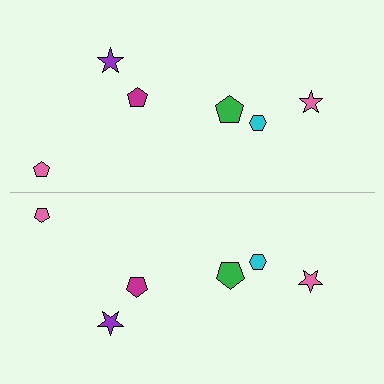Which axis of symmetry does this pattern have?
The pattern has a horizontal axis of symmetry running through the center of the image.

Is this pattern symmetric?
Yes, this pattern has bilateral (reflection) symmetry.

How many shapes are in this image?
There are 12 shapes in this image.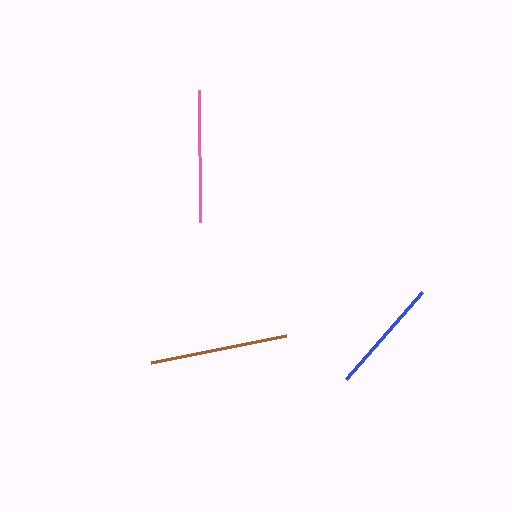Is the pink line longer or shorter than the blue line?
The pink line is longer than the blue line.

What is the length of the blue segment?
The blue segment is approximately 116 pixels long.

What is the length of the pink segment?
The pink segment is approximately 131 pixels long.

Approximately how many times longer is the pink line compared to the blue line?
The pink line is approximately 1.1 times the length of the blue line.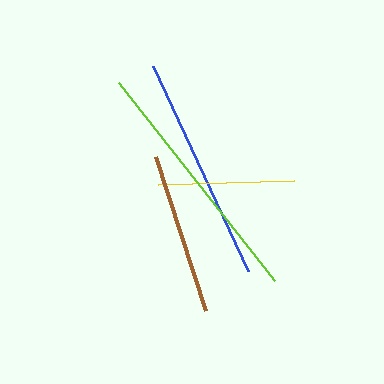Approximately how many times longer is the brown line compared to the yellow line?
The brown line is approximately 1.2 times the length of the yellow line.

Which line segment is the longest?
The lime line is the longest at approximately 253 pixels.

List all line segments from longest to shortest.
From longest to shortest: lime, blue, brown, yellow.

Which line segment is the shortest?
The yellow line is the shortest at approximately 136 pixels.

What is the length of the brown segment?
The brown segment is approximately 162 pixels long.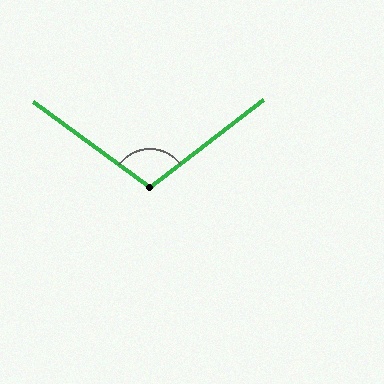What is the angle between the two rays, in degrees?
Approximately 106 degrees.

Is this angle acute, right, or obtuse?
It is obtuse.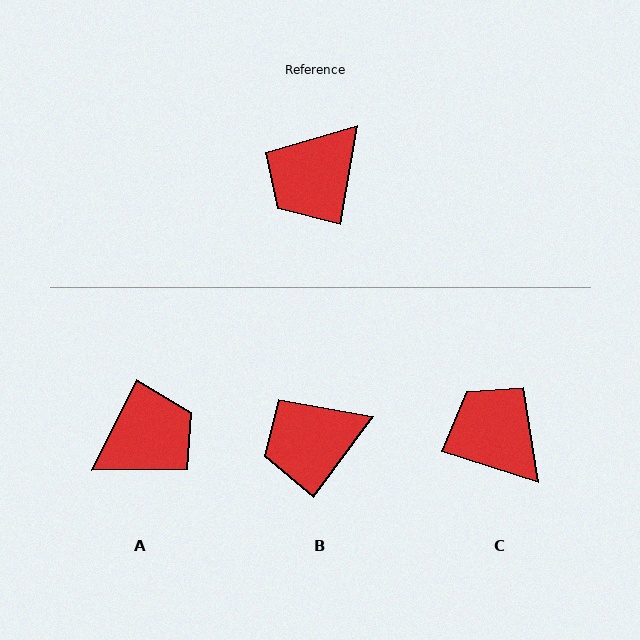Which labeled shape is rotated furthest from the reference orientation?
A, about 164 degrees away.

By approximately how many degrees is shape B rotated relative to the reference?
Approximately 26 degrees clockwise.